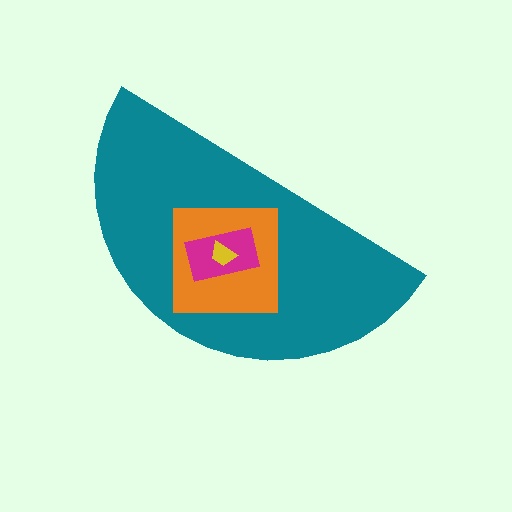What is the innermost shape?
The yellow trapezoid.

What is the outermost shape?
The teal semicircle.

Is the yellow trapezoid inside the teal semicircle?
Yes.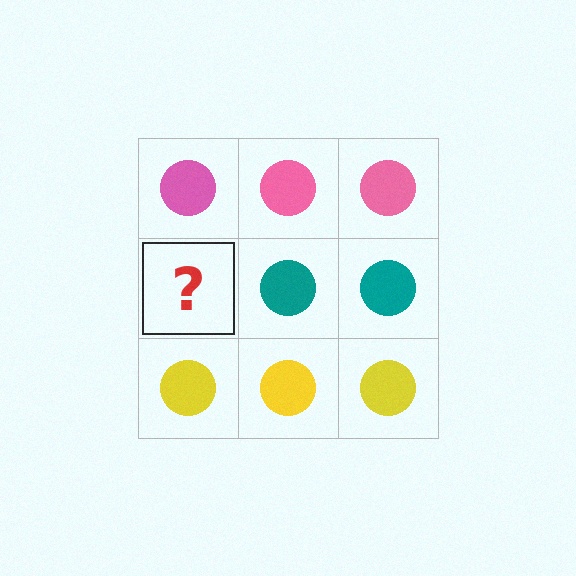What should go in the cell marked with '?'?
The missing cell should contain a teal circle.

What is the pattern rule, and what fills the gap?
The rule is that each row has a consistent color. The gap should be filled with a teal circle.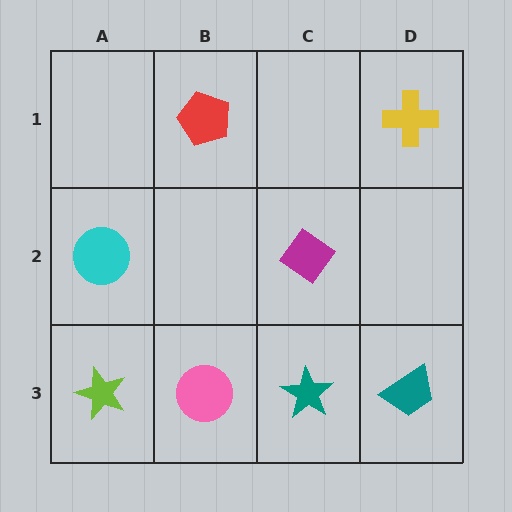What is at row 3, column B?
A pink circle.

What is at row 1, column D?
A yellow cross.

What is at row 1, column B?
A red pentagon.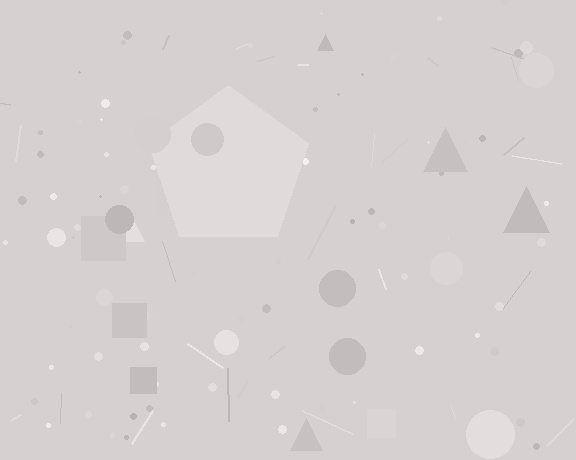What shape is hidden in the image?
A pentagon is hidden in the image.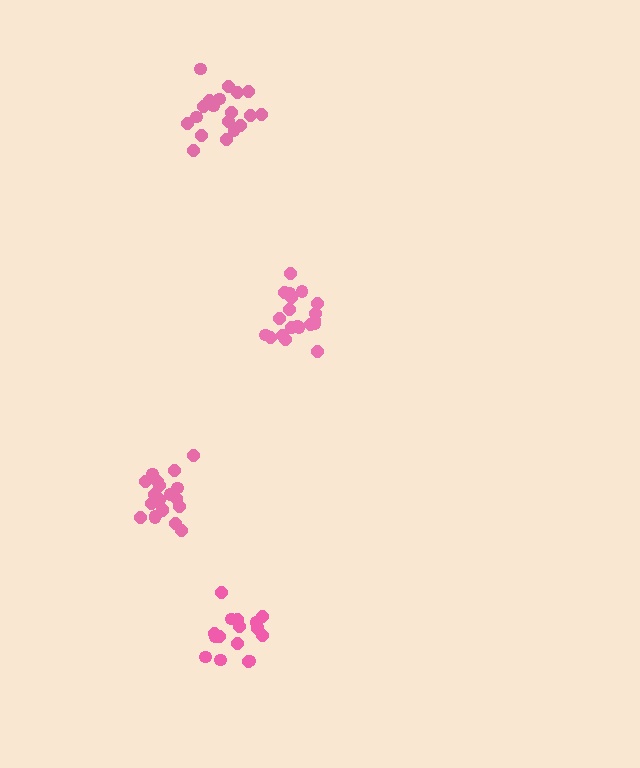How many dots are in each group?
Group 1: 20 dots, Group 2: 17 dots, Group 3: 19 dots, Group 4: 20 dots (76 total).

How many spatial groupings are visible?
There are 4 spatial groupings.